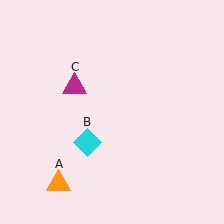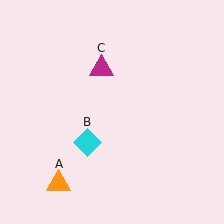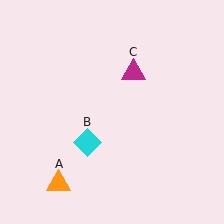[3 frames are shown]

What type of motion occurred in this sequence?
The magenta triangle (object C) rotated clockwise around the center of the scene.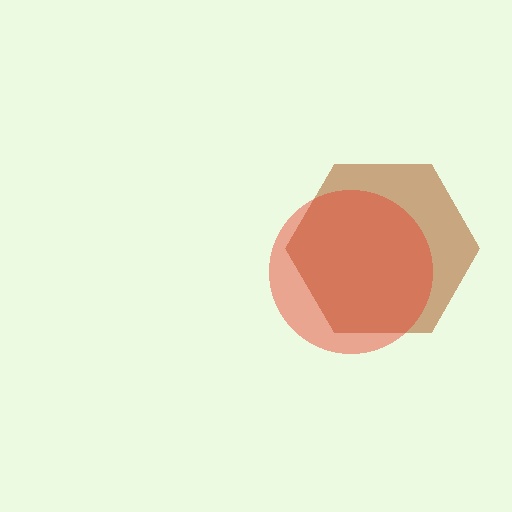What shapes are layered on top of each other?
The layered shapes are: a brown hexagon, a red circle.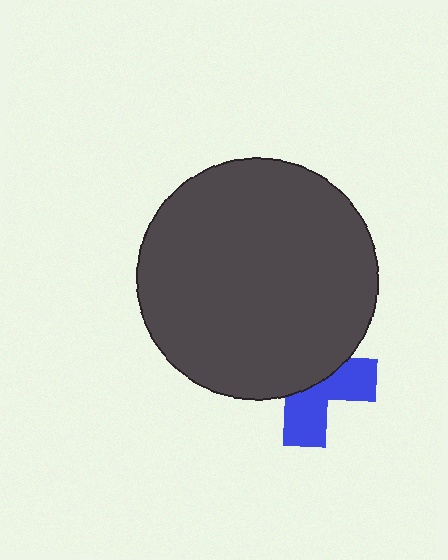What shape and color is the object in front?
The object in front is a dark gray circle.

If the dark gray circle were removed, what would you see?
You would see the complete blue cross.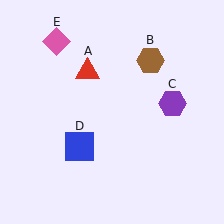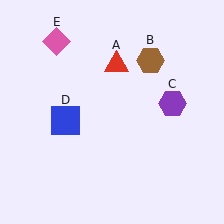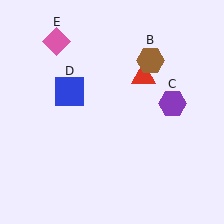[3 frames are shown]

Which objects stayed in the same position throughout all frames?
Brown hexagon (object B) and purple hexagon (object C) and pink diamond (object E) remained stationary.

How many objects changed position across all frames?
2 objects changed position: red triangle (object A), blue square (object D).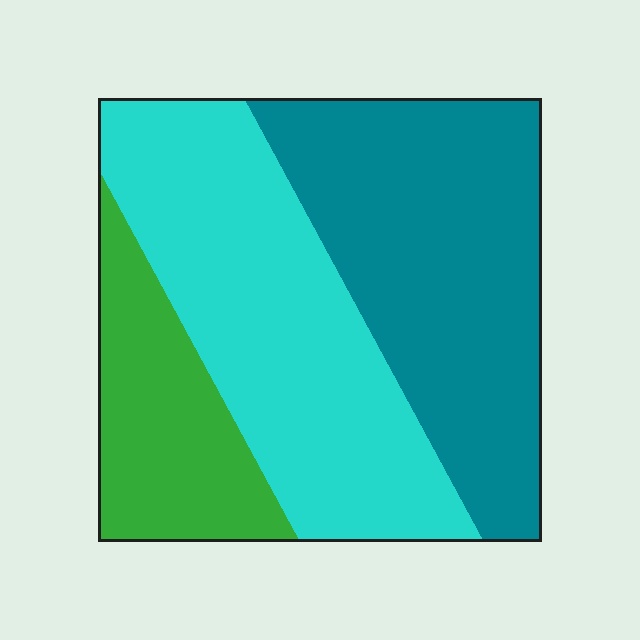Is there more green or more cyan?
Cyan.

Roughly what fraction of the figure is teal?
Teal covers about 40% of the figure.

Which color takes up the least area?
Green, at roughly 20%.